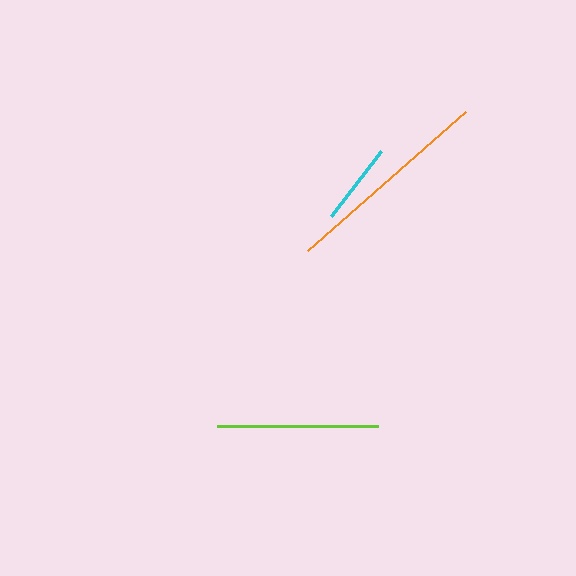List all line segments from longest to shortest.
From longest to shortest: orange, lime, cyan.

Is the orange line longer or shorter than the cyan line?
The orange line is longer than the cyan line.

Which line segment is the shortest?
The cyan line is the shortest at approximately 82 pixels.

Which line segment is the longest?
The orange line is the longest at approximately 210 pixels.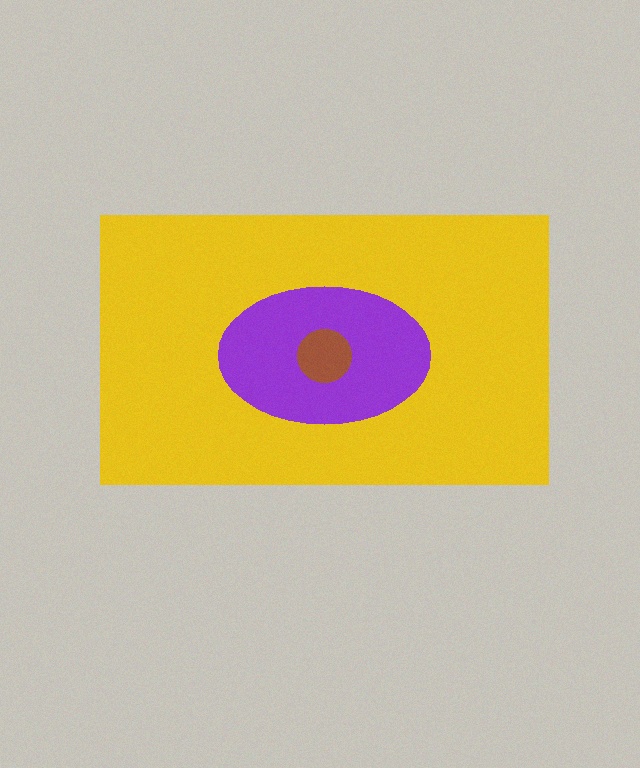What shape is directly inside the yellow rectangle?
The purple ellipse.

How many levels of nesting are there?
3.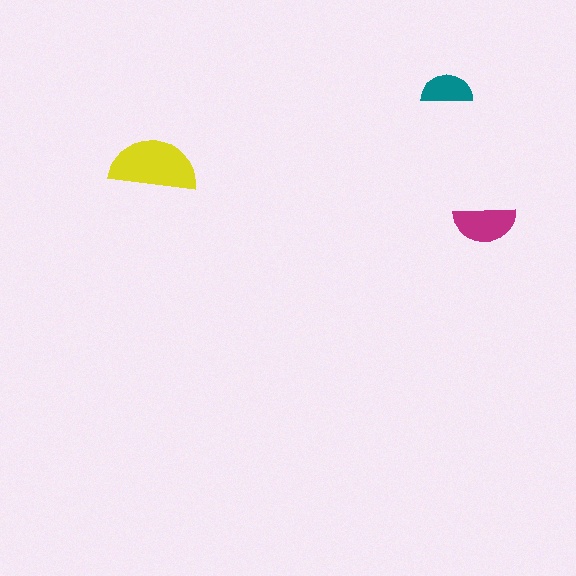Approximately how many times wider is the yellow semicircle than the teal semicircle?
About 1.5 times wider.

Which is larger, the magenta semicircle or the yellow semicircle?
The yellow one.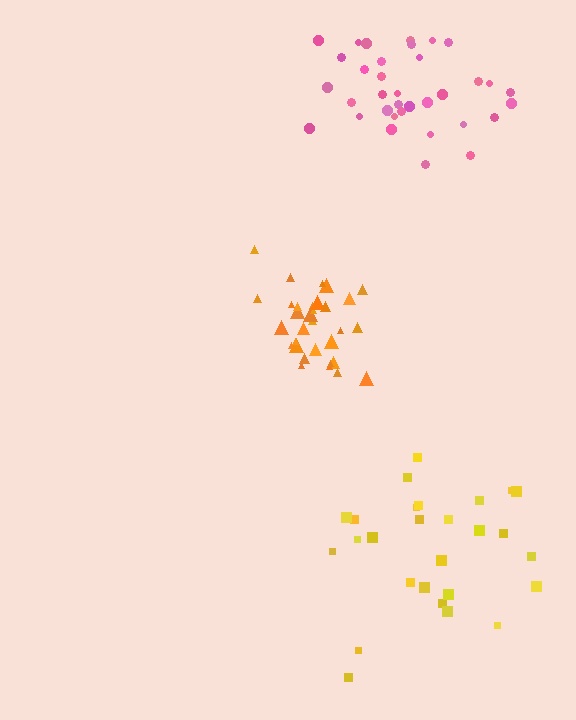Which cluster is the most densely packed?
Orange.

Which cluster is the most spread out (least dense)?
Yellow.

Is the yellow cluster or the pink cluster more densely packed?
Pink.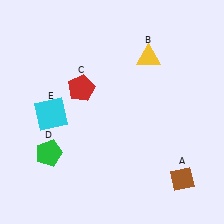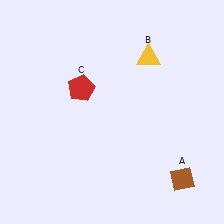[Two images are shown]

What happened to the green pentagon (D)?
The green pentagon (D) was removed in Image 2. It was in the bottom-left area of Image 1.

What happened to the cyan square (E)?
The cyan square (E) was removed in Image 2. It was in the bottom-left area of Image 1.